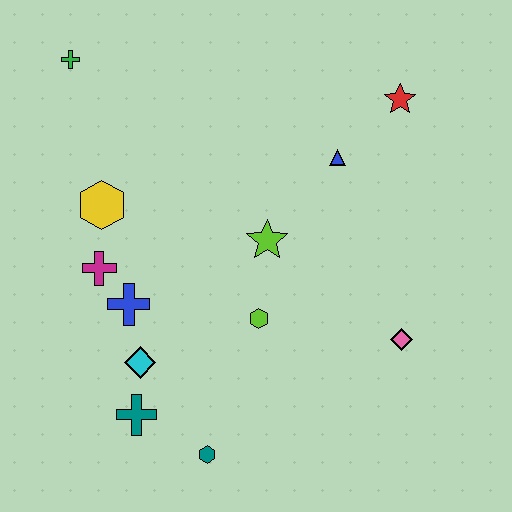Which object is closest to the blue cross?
The magenta cross is closest to the blue cross.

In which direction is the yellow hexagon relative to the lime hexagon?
The yellow hexagon is to the left of the lime hexagon.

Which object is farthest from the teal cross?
The red star is farthest from the teal cross.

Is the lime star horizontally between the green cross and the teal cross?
No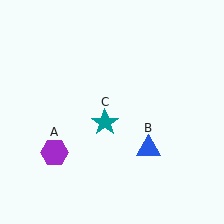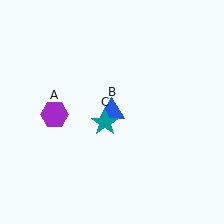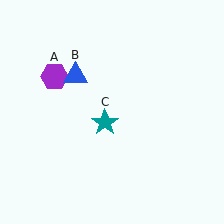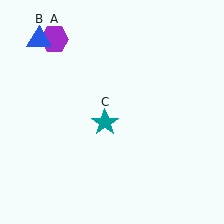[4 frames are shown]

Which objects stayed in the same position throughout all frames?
Teal star (object C) remained stationary.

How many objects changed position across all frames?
2 objects changed position: purple hexagon (object A), blue triangle (object B).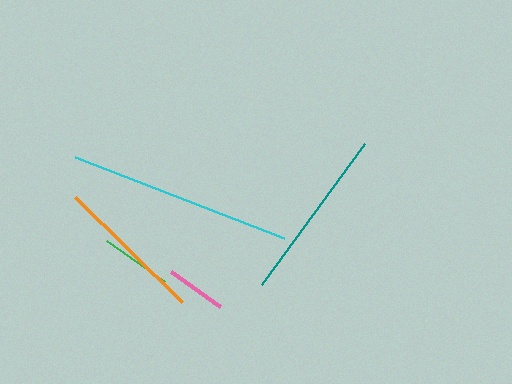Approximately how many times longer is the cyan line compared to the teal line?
The cyan line is approximately 1.3 times the length of the teal line.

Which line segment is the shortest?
The pink line is the shortest at approximately 60 pixels.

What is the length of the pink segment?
The pink segment is approximately 60 pixels long.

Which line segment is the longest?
The cyan line is the longest at approximately 224 pixels.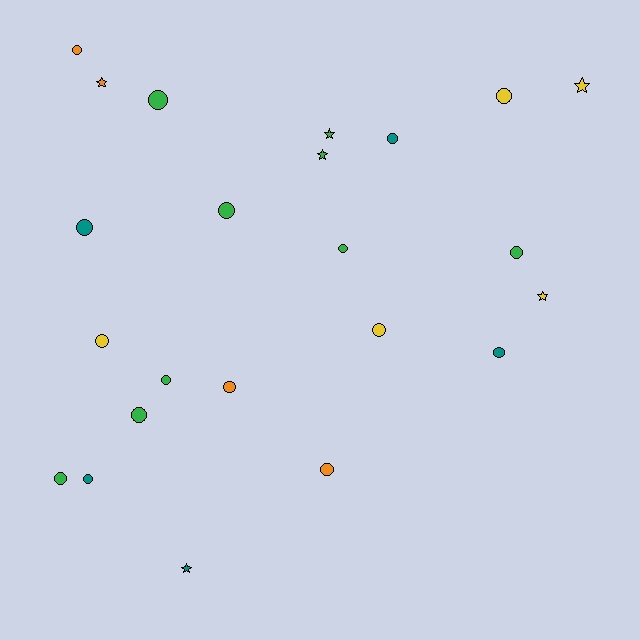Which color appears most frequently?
Green, with 9 objects.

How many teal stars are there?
There is 1 teal star.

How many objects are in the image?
There are 23 objects.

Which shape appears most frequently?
Circle, with 17 objects.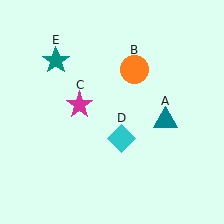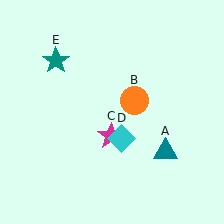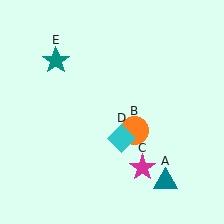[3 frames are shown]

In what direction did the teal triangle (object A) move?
The teal triangle (object A) moved down.